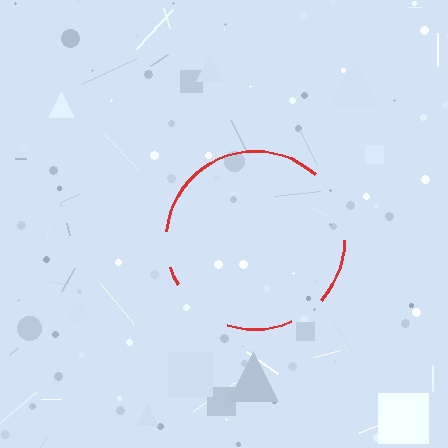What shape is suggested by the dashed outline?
The dashed outline suggests a circle.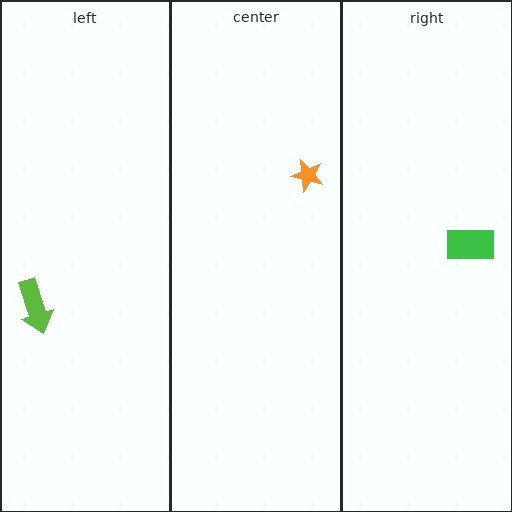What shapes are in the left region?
The lime arrow.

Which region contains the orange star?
The center region.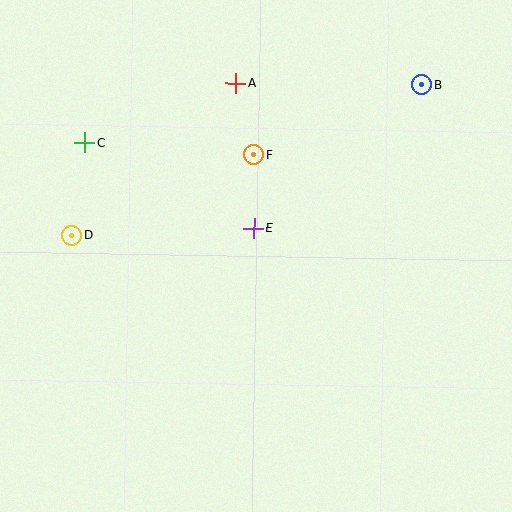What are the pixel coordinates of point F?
Point F is at (253, 155).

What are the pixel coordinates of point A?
Point A is at (236, 83).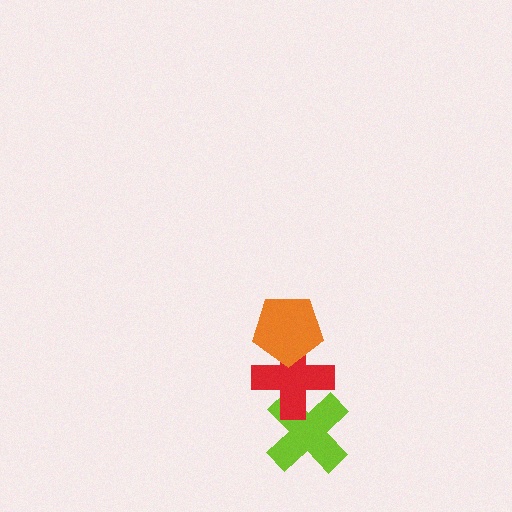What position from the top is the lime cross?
The lime cross is 3rd from the top.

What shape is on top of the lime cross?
The red cross is on top of the lime cross.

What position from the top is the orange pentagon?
The orange pentagon is 1st from the top.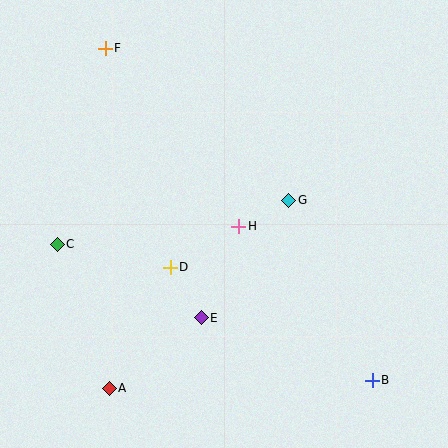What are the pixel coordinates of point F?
Point F is at (105, 48).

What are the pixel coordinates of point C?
Point C is at (57, 244).